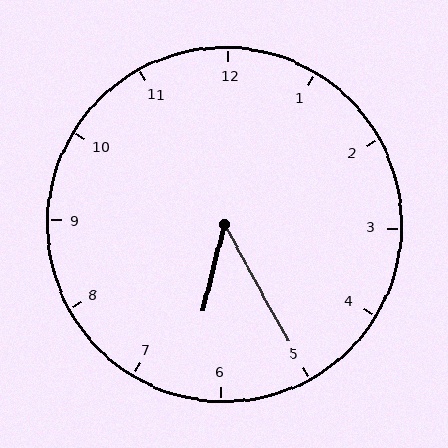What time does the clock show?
6:25.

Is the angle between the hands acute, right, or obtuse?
It is acute.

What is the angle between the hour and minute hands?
Approximately 42 degrees.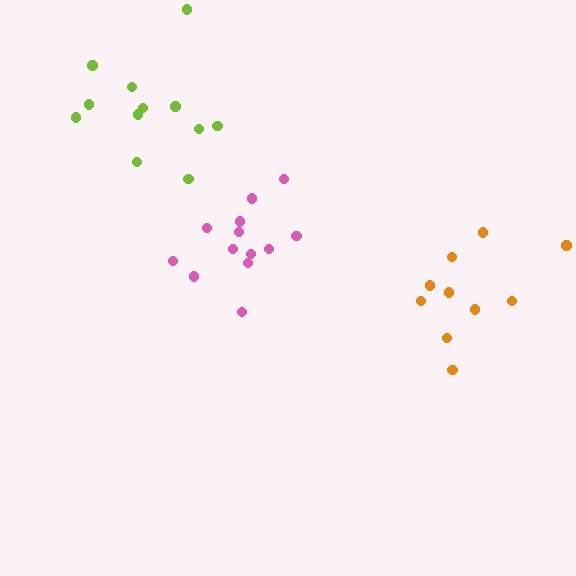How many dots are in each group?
Group 1: 13 dots, Group 2: 10 dots, Group 3: 12 dots (35 total).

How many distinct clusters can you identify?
There are 3 distinct clusters.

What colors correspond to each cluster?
The clusters are colored: pink, orange, lime.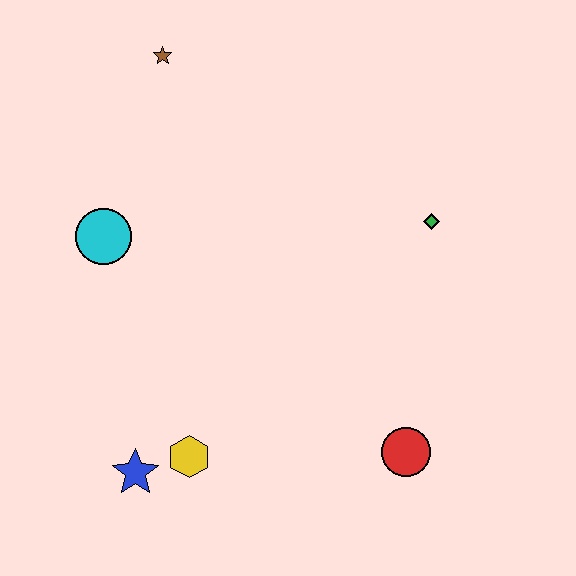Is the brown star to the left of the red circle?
Yes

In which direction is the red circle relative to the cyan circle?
The red circle is to the right of the cyan circle.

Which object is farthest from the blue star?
The brown star is farthest from the blue star.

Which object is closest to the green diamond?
The red circle is closest to the green diamond.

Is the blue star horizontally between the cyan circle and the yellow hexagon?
Yes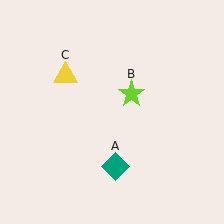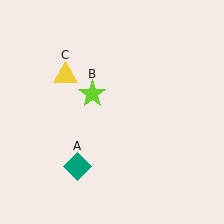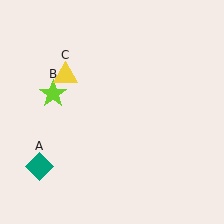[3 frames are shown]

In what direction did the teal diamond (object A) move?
The teal diamond (object A) moved left.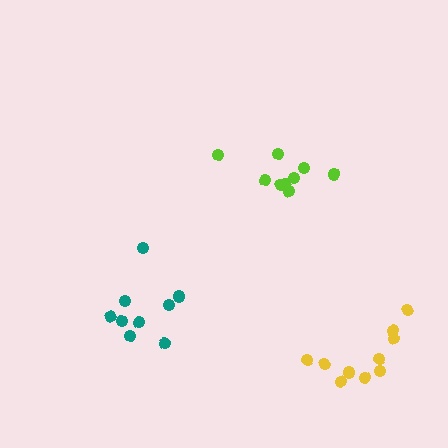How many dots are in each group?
Group 1: 10 dots, Group 2: 9 dots, Group 3: 9 dots (28 total).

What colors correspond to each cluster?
The clusters are colored: yellow, lime, teal.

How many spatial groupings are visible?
There are 3 spatial groupings.